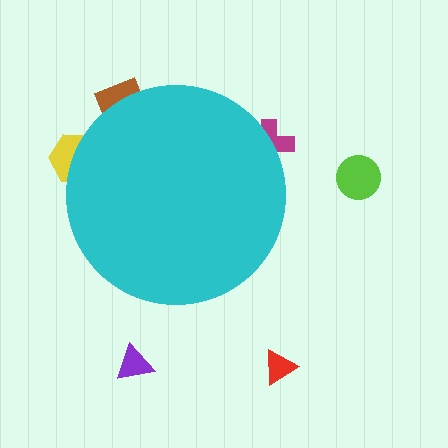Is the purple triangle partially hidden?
No, the purple triangle is fully visible.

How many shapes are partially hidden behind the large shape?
3 shapes are partially hidden.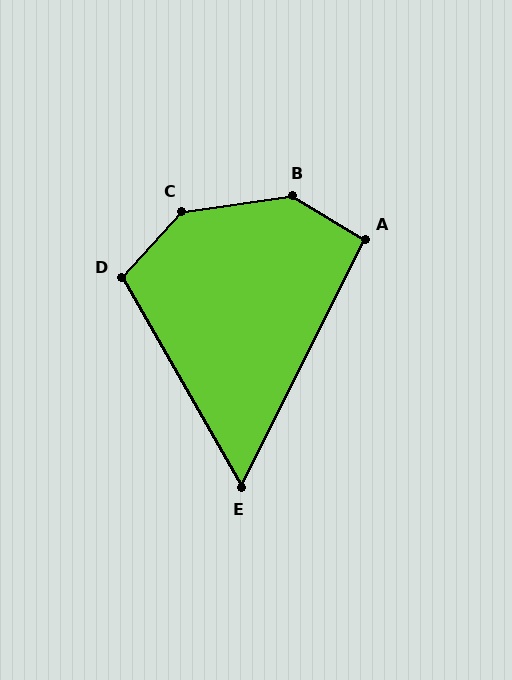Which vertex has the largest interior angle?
B, at approximately 141 degrees.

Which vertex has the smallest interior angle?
E, at approximately 56 degrees.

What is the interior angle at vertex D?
Approximately 108 degrees (obtuse).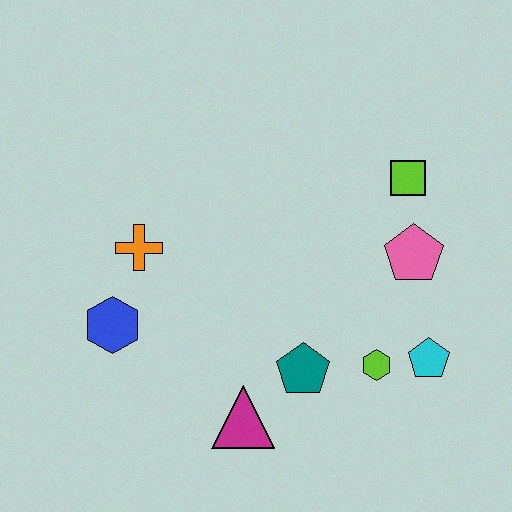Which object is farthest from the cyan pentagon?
The blue hexagon is farthest from the cyan pentagon.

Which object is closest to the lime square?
The pink pentagon is closest to the lime square.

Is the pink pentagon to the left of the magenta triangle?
No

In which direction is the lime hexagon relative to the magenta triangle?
The lime hexagon is to the right of the magenta triangle.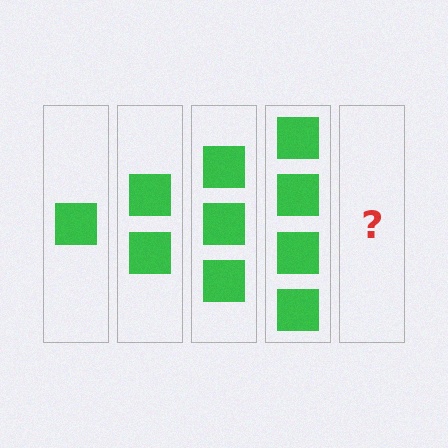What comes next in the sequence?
The next element should be 5 squares.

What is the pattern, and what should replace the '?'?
The pattern is that each step adds one more square. The '?' should be 5 squares.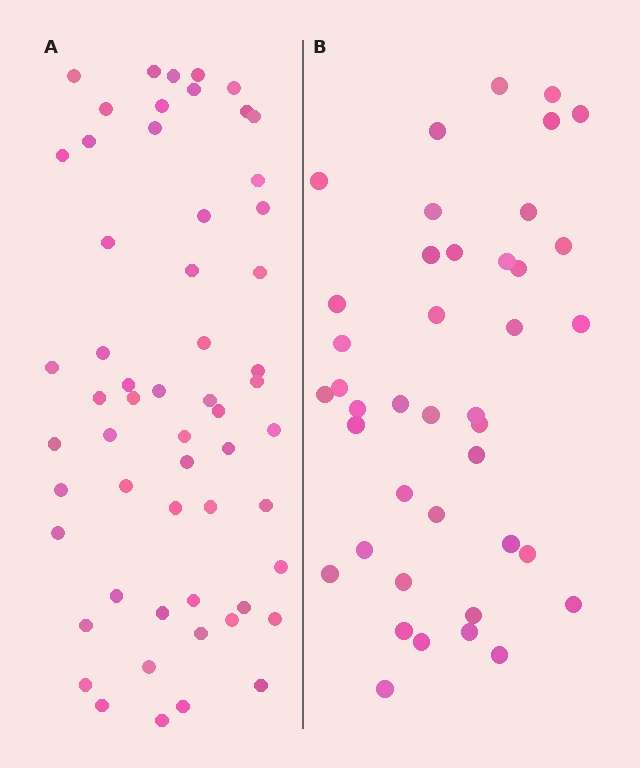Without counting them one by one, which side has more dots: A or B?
Region A (the left region) has more dots.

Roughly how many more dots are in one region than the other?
Region A has approximately 15 more dots than region B.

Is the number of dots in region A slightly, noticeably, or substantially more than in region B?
Region A has noticeably more, but not dramatically so. The ratio is roughly 1.4 to 1.